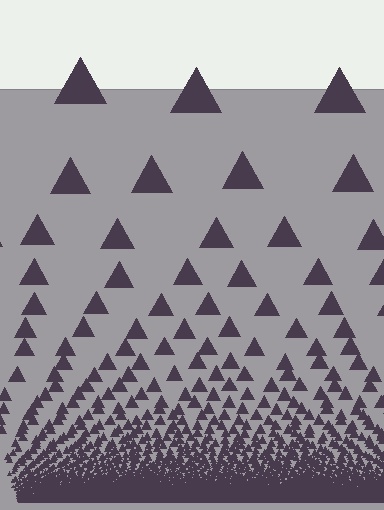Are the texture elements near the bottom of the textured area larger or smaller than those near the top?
Smaller. The gradient is inverted — elements near the bottom are smaller and denser.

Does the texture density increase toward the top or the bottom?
Density increases toward the bottom.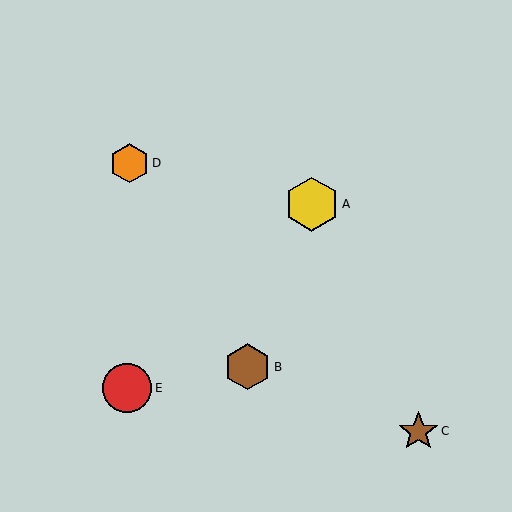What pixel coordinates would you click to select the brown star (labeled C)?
Click at (418, 431) to select the brown star C.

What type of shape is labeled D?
Shape D is an orange hexagon.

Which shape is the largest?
The yellow hexagon (labeled A) is the largest.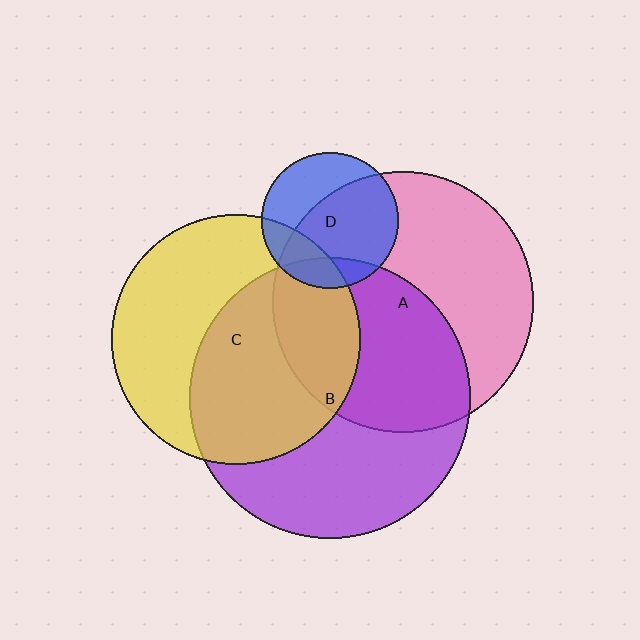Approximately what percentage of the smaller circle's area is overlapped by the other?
Approximately 15%.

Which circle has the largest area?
Circle B (purple).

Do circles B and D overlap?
Yes.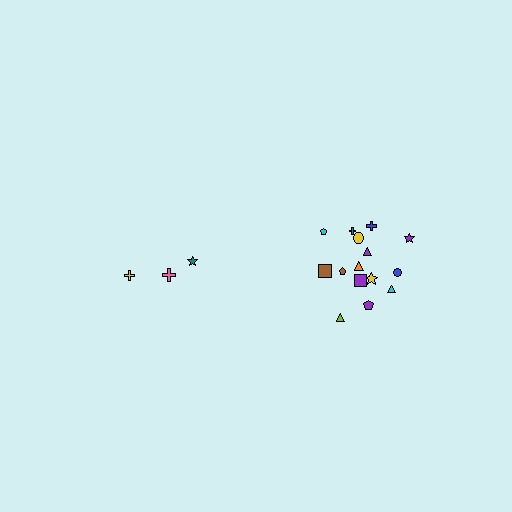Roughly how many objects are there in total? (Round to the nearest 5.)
Roughly 20 objects in total.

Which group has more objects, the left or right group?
The right group.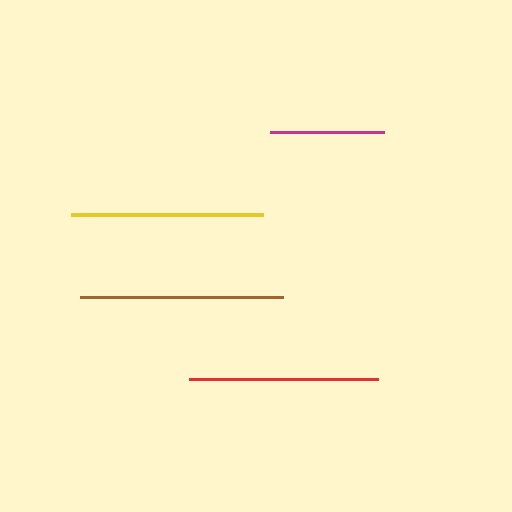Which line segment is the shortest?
The magenta line is the shortest at approximately 115 pixels.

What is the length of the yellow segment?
The yellow segment is approximately 192 pixels long.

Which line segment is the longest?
The brown line is the longest at approximately 203 pixels.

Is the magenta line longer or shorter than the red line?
The red line is longer than the magenta line.